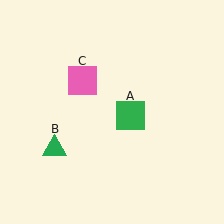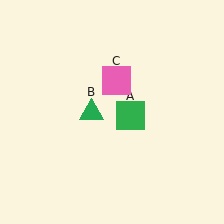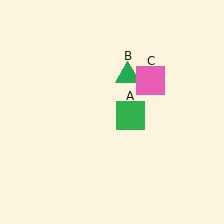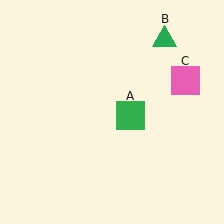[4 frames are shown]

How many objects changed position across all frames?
2 objects changed position: green triangle (object B), pink square (object C).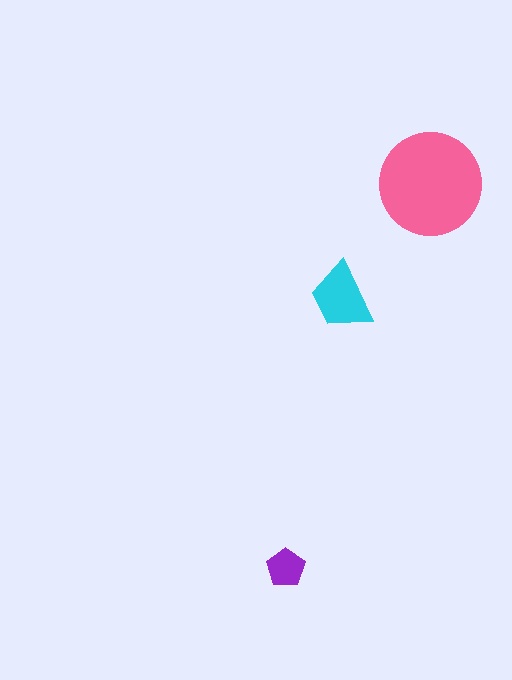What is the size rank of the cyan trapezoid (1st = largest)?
2nd.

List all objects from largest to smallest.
The pink circle, the cyan trapezoid, the purple pentagon.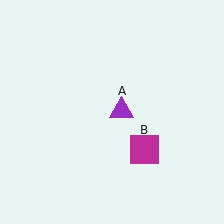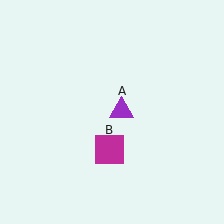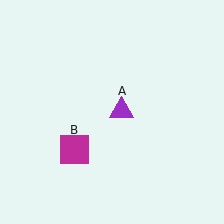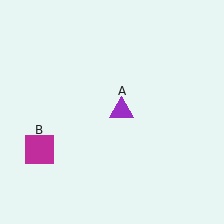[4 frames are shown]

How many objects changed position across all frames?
1 object changed position: magenta square (object B).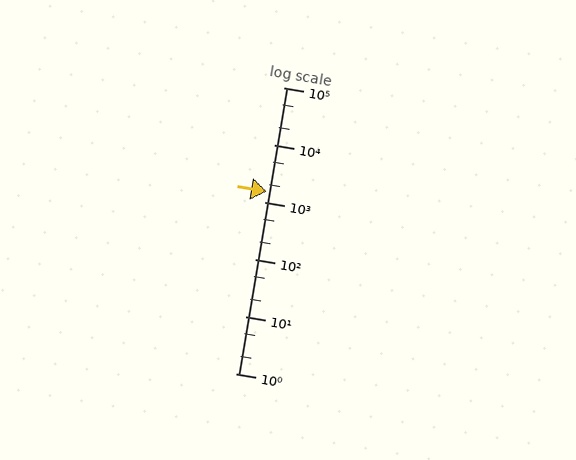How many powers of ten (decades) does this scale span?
The scale spans 5 decades, from 1 to 100000.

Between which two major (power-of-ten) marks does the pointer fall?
The pointer is between 1000 and 10000.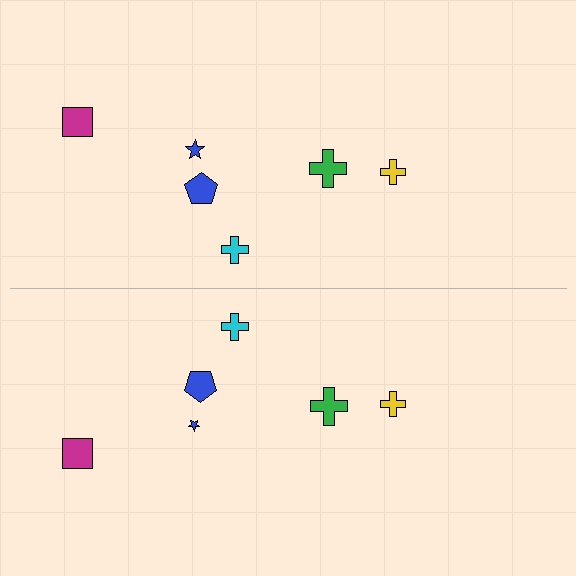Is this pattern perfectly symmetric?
No, the pattern is not perfectly symmetric. The blue star on the bottom side has a different size than its mirror counterpart.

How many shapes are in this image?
There are 12 shapes in this image.